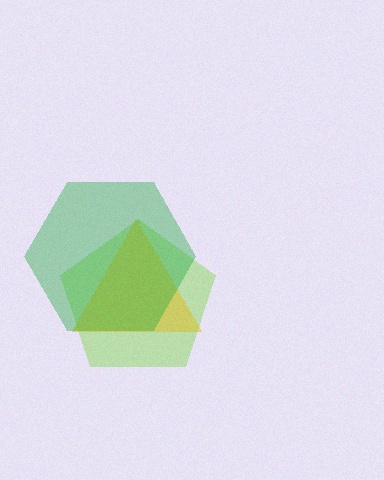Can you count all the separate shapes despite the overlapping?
Yes, there are 3 separate shapes.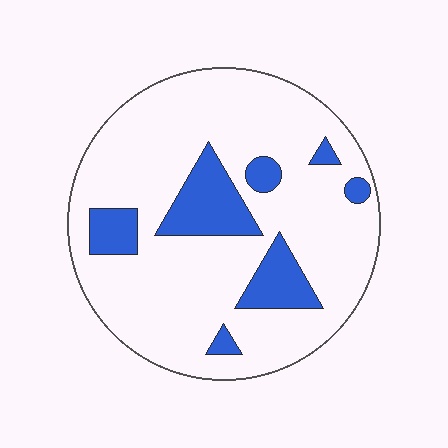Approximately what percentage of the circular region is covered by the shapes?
Approximately 20%.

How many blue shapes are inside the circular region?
7.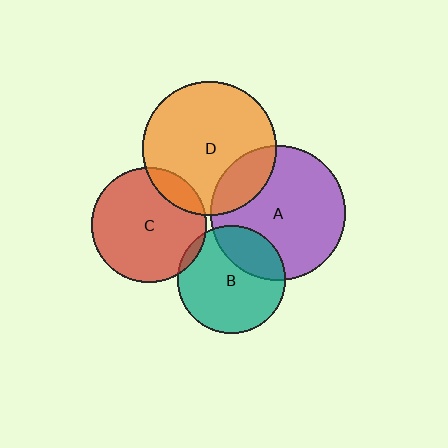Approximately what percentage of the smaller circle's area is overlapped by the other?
Approximately 15%.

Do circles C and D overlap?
Yes.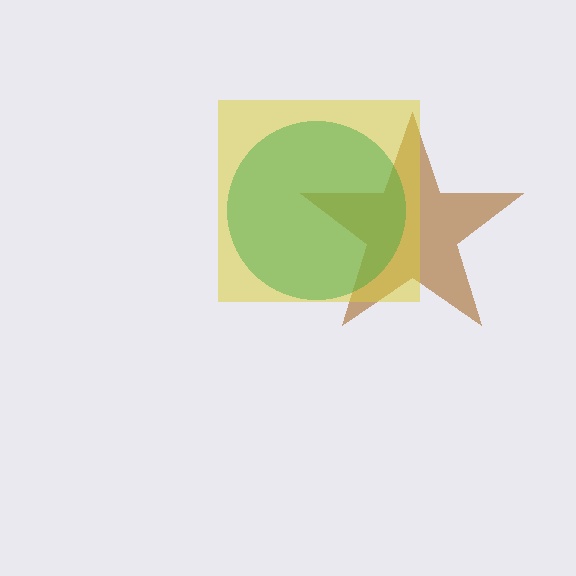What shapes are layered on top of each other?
The layered shapes are: a brown star, a yellow square, a green circle.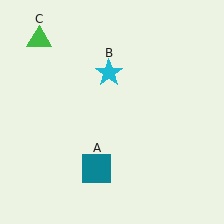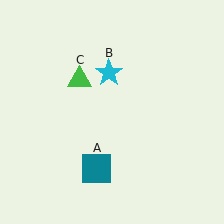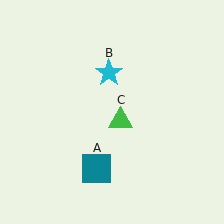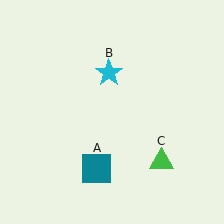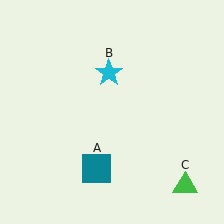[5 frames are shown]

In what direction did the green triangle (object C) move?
The green triangle (object C) moved down and to the right.